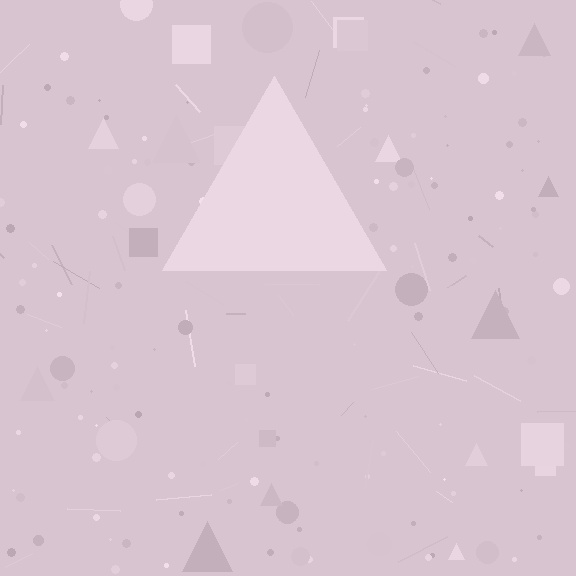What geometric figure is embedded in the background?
A triangle is embedded in the background.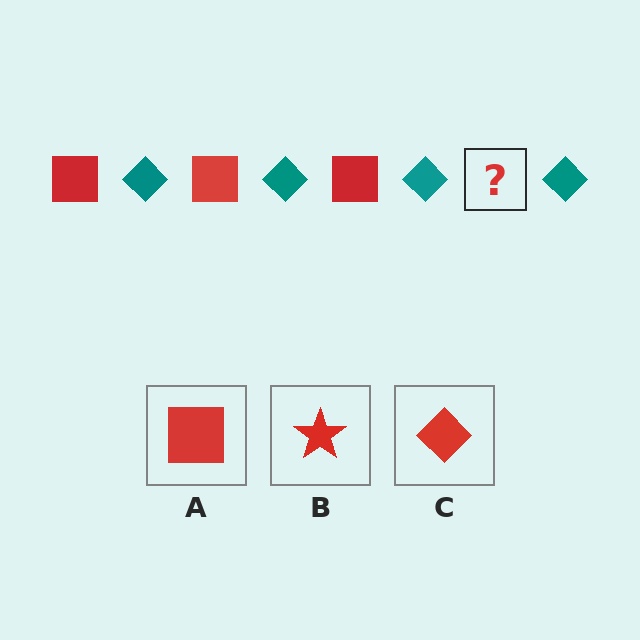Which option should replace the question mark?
Option A.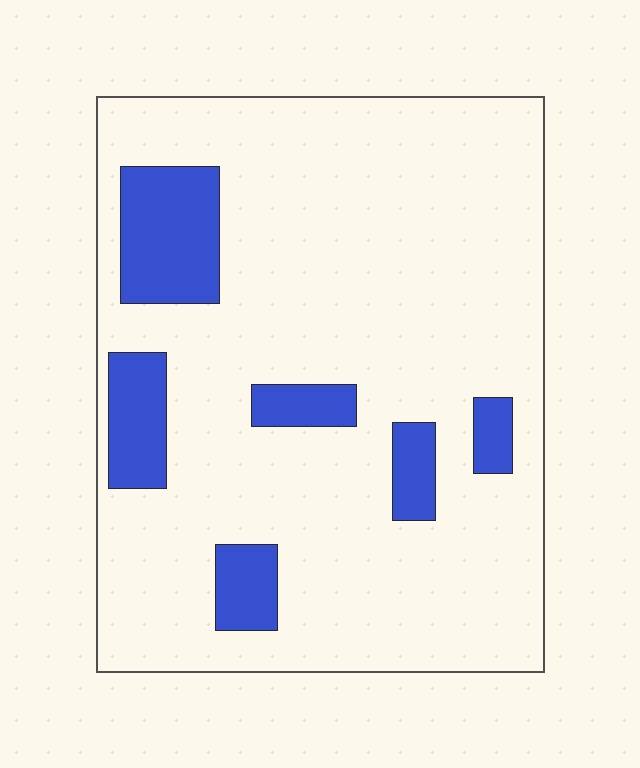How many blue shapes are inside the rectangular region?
6.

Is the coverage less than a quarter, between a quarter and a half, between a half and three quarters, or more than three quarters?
Less than a quarter.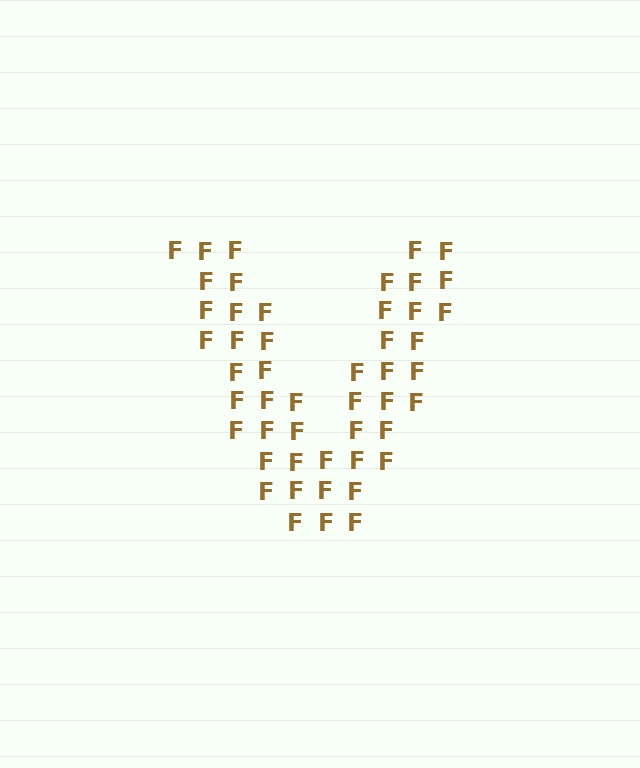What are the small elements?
The small elements are letter F's.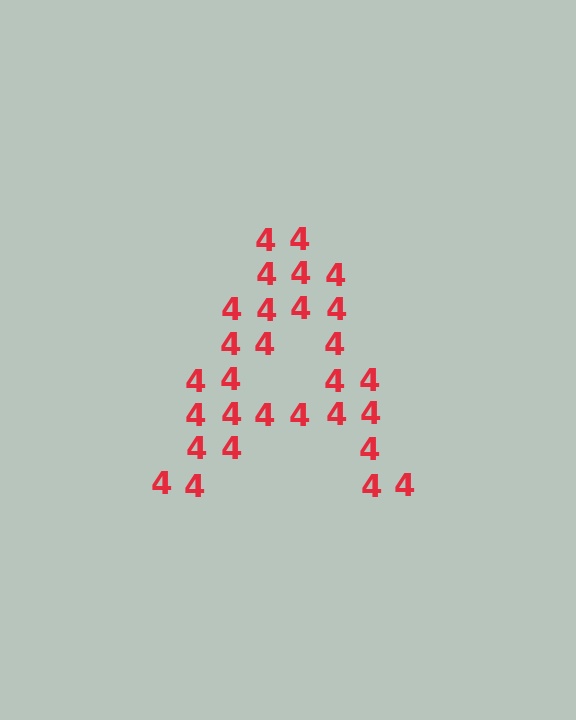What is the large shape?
The large shape is the letter A.